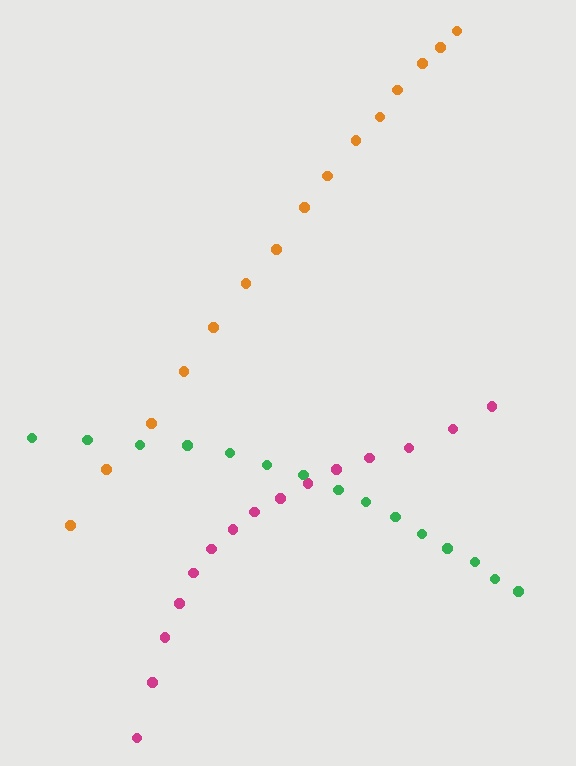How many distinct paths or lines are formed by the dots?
There are 3 distinct paths.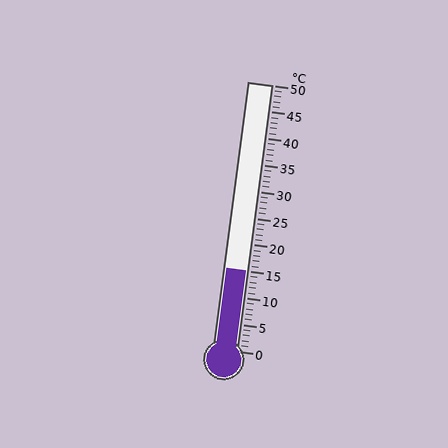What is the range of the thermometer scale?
The thermometer scale ranges from 0°C to 50°C.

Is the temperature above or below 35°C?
The temperature is below 35°C.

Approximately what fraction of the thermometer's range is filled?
The thermometer is filled to approximately 30% of its range.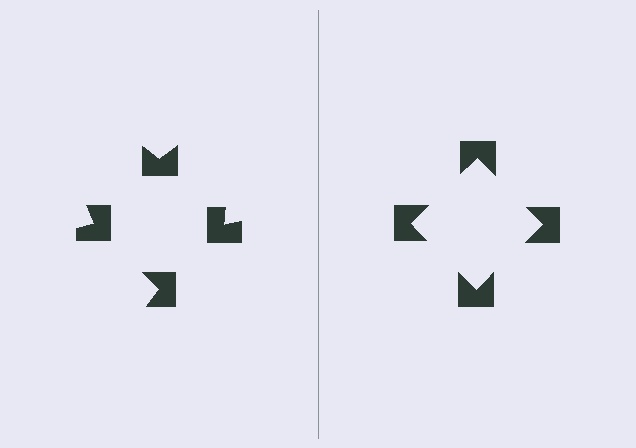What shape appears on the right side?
An illusory square.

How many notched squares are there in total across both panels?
8 — 4 on each side.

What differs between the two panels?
The notched squares are positioned identically on both sides; only the wedge orientations differ. On the right they align to a square; on the left they are misaligned.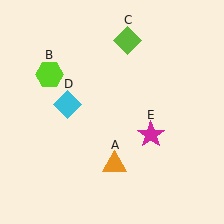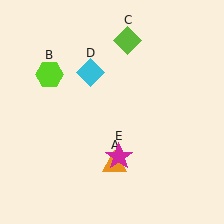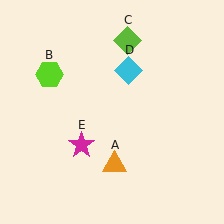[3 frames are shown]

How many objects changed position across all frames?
2 objects changed position: cyan diamond (object D), magenta star (object E).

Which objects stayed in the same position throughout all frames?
Orange triangle (object A) and lime hexagon (object B) and lime diamond (object C) remained stationary.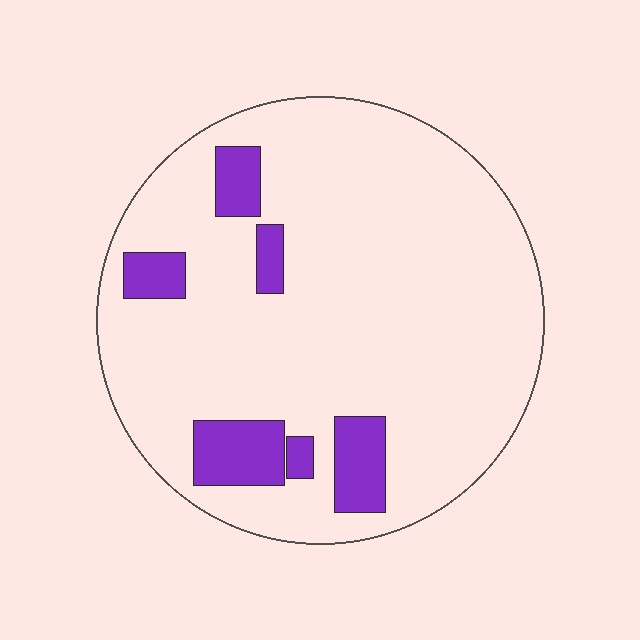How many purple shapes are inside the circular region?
6.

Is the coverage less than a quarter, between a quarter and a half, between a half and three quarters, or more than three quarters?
Less than a quarter.